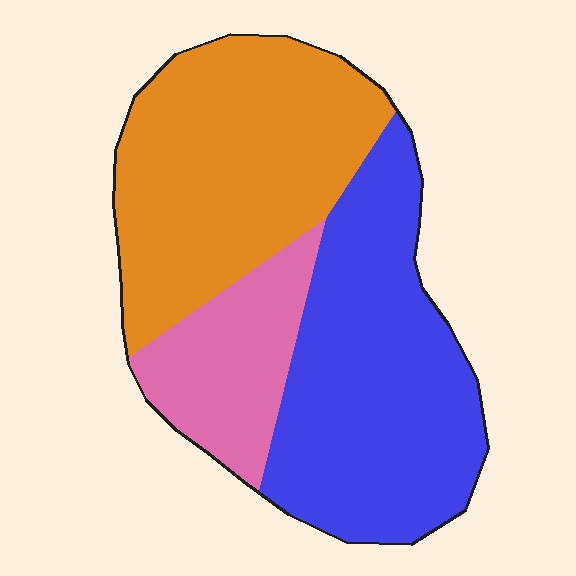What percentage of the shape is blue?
Blue covers 42% of the shape.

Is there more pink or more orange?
Orange.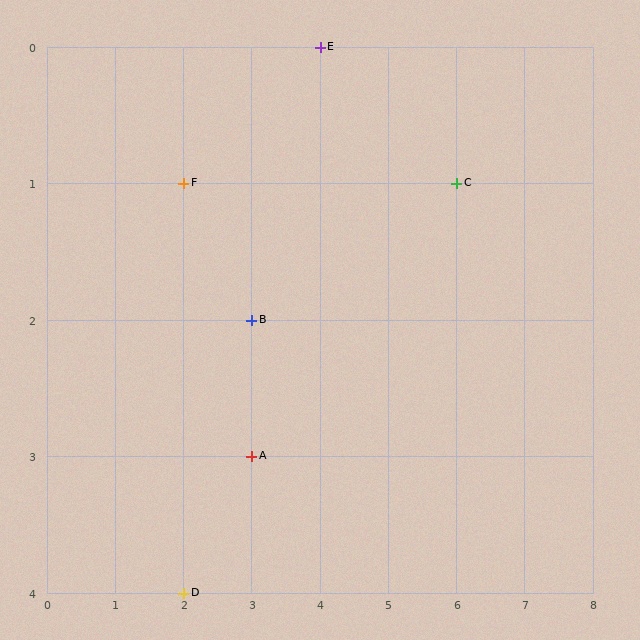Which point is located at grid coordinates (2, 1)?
Point F is at (2, 1).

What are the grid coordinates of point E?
Point E is at grid coordinates (4, 0).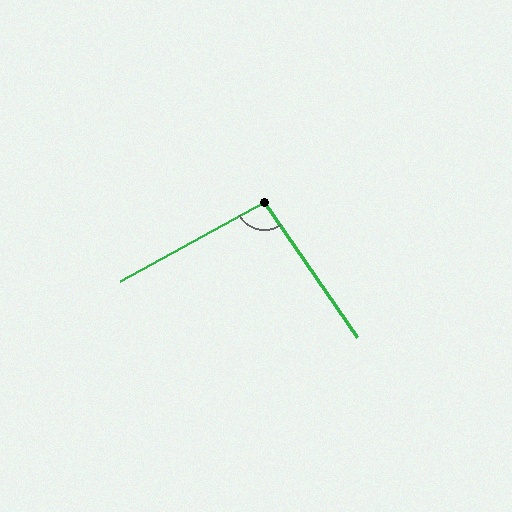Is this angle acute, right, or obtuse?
It is obtuse.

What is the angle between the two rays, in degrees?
Approximately 96 degrees.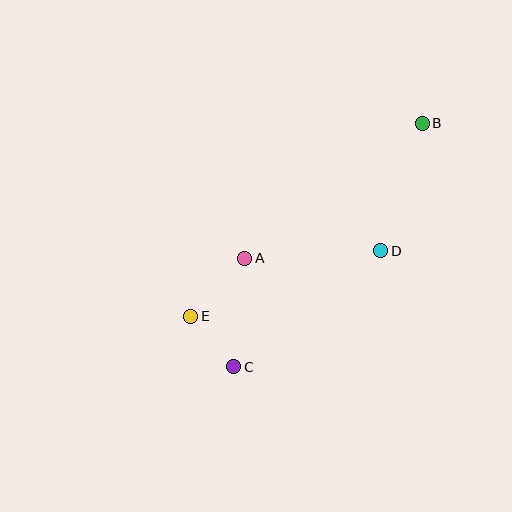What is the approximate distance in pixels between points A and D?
The distance between A and D is approximately 136 pixels.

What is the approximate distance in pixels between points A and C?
The distance between A and C is approximately 109 pixels.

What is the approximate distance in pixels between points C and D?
The distance between C and D is approximately 187 pixels.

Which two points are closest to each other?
Points C and E are closest to each other.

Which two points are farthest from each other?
Points B and C are farthest from each other.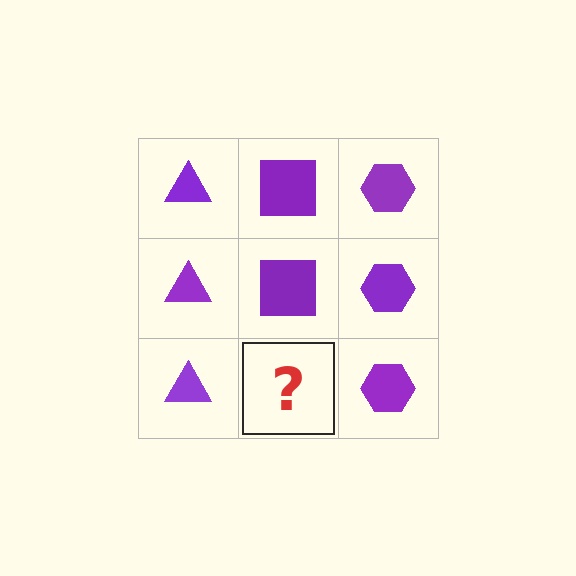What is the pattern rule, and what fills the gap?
The rule is that each column has a consistent shape. The gap should be filled with a purple square.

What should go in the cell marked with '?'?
The missing cell should contain a purple square.